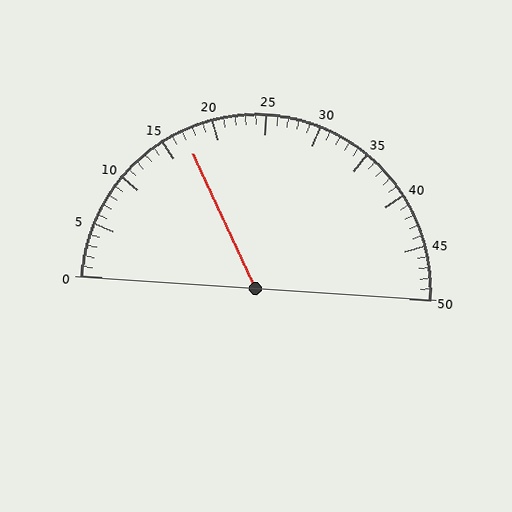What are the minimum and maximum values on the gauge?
The gauge ranges from 0 to 50.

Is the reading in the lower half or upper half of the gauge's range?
The reading is in the lower half of the range (0 to 50).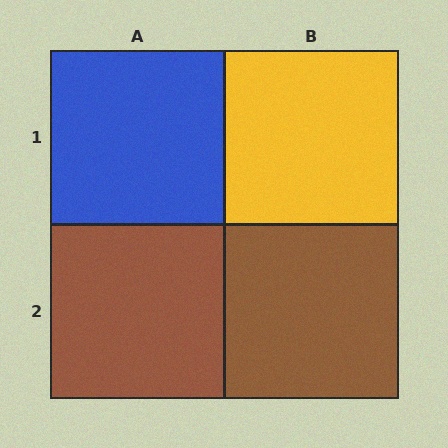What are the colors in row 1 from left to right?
Blue, yellow.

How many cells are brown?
2 cells are brown.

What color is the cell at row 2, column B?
Brown.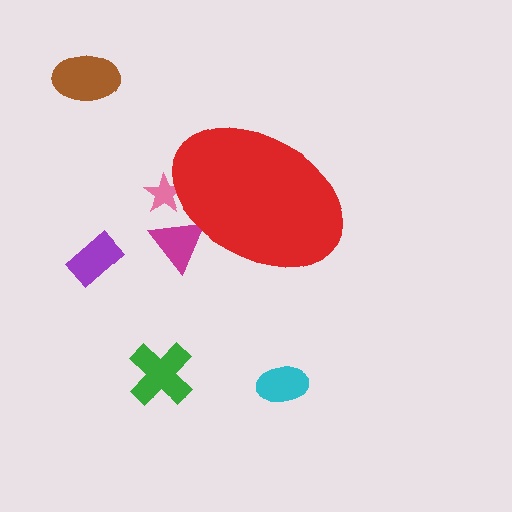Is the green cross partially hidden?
No, the green cross is fully visible.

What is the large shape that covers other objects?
A red ellipse.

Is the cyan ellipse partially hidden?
No, the cyan ellipse is fully visible.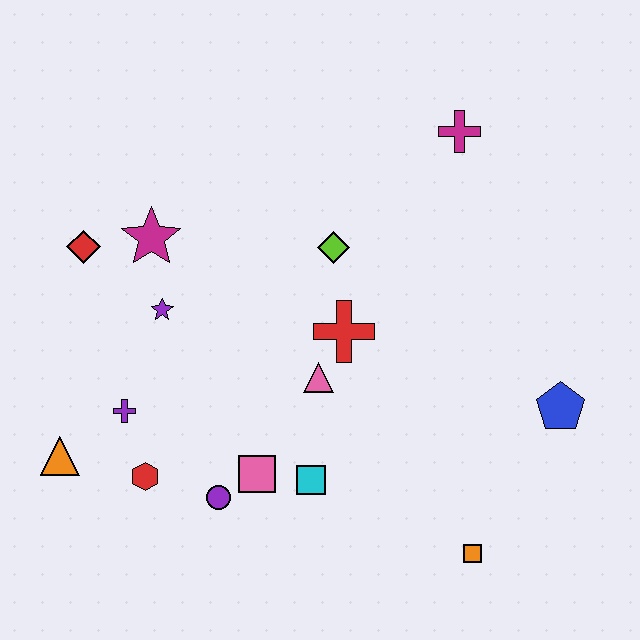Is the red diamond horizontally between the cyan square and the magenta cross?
No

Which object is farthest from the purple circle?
The magenta cross is farthest from the purple circle.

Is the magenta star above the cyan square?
Yes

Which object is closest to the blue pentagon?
The orange square is closest to the blue pentagon.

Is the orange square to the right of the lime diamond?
Yes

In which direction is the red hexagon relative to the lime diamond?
The red hexagon is below the lime diamond.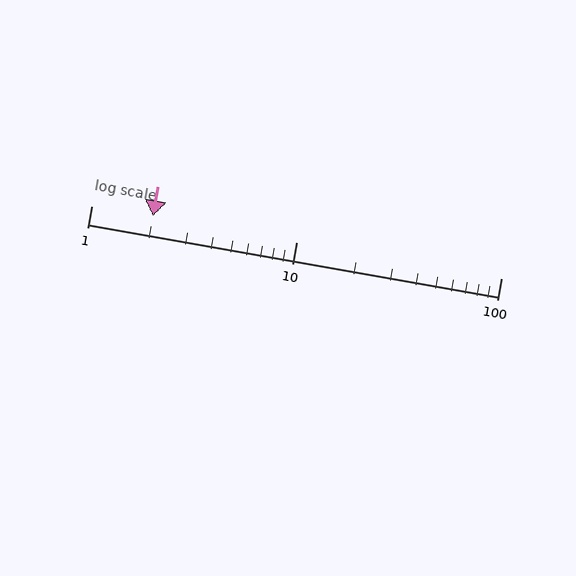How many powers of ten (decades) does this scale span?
The scale spans 2 decades, from 1 to 100.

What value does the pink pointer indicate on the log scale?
The pointer indicates approximately 2.